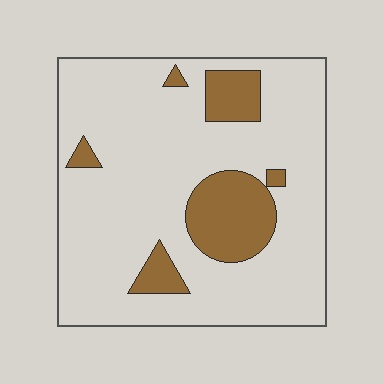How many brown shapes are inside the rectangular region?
6.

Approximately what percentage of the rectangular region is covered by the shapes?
Approximately 15%.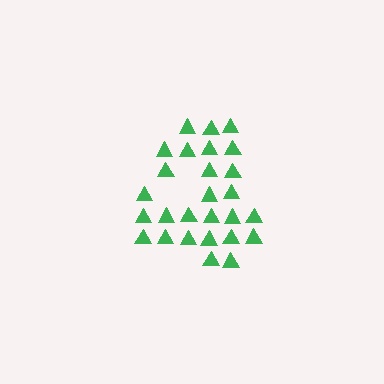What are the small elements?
The small elements are triangles.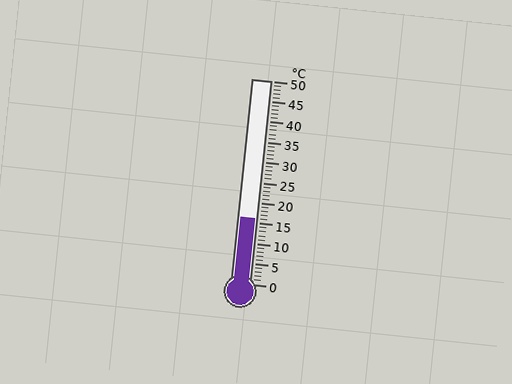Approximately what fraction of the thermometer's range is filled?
The thermometer is filled to approximately 30% of its range.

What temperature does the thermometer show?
The thermometer shows approximately 16°C.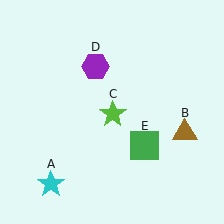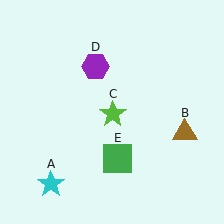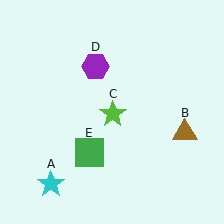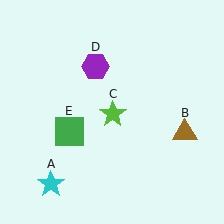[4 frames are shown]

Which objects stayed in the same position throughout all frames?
Cyan star (object A) and brown triangle (object B) and lime star (object C) and purple hexagon (object D) remained stationary.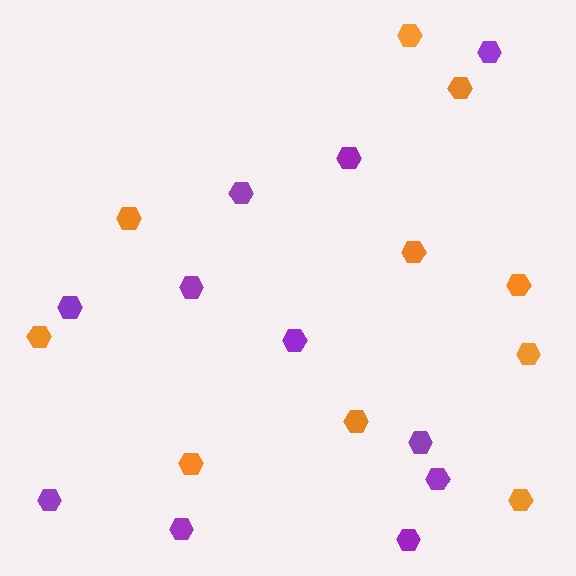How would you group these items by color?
There are 2 groups: one group of purple hexagons (11) and one group of orange hexagons (10).